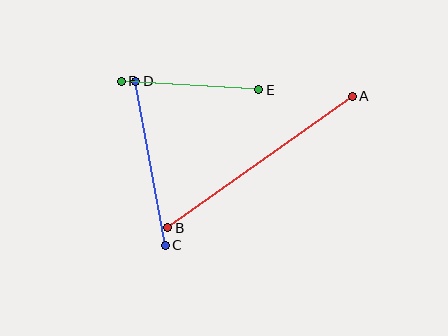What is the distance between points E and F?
The distance is approximately 138 pixels.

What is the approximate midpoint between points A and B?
The midpoint is at approximately (260, 162) pixels.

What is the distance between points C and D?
The distance is approximately 166 pixels.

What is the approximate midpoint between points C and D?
The midpoint is at approximately (151, 163) pixels.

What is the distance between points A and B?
The distance is approximately 226 pixels.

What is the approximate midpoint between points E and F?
The midpoint is at approximately (190, 85) pixels.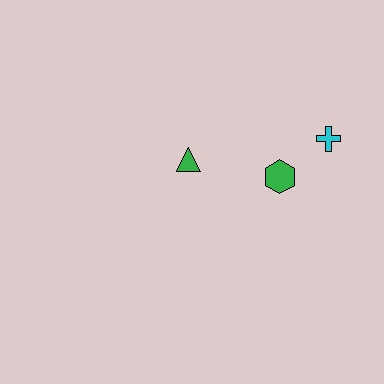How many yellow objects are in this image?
There are no yellow objects.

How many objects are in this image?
There are 3 objects.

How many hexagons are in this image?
There is 1 hexagon.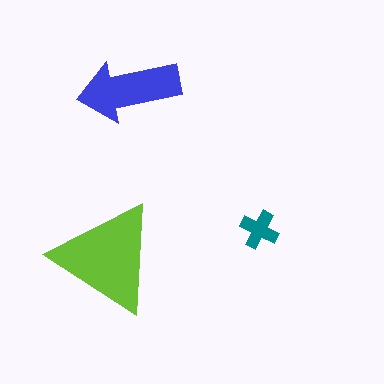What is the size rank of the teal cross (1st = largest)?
3rd.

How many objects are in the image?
There are 3 objects in the image.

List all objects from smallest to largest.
The teal cross, the blue arrow, the lime triangle.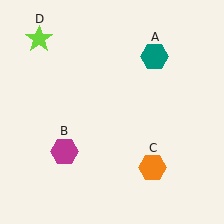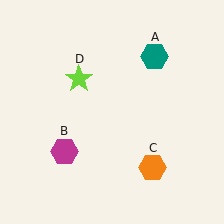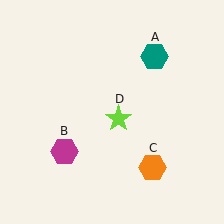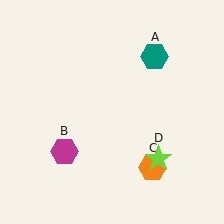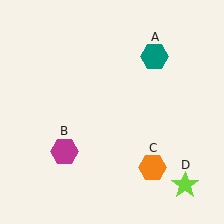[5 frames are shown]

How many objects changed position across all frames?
1 object changed position: lime star (object D).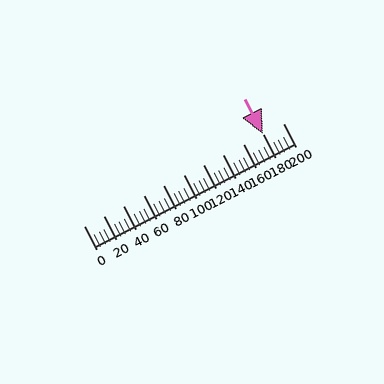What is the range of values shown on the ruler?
The ruler shows values from 0 to 200.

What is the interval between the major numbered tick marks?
The major tick marks are spaced 20 units apart.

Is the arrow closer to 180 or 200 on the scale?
The arrow is closer to 180.